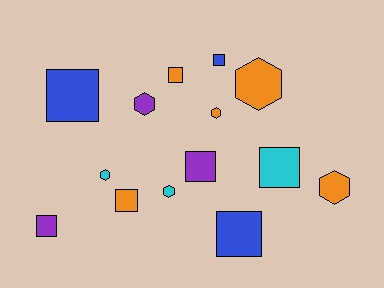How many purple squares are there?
There are 2 purple squares.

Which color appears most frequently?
Orange, with 5 objects.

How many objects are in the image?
There are 14 objects.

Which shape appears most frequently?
Square, with 8 objects.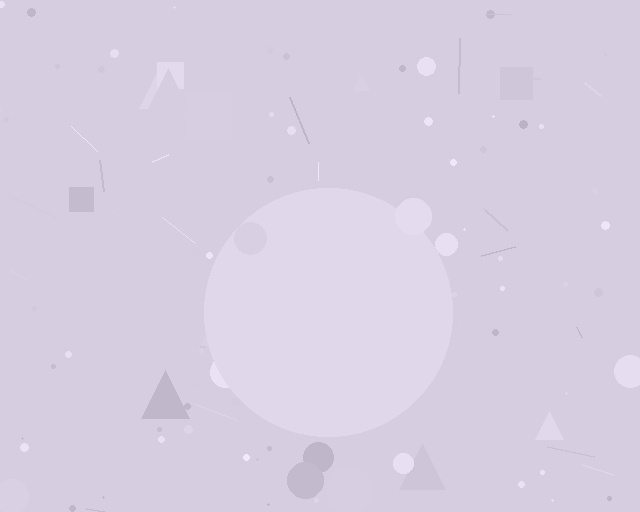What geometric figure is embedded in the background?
A circle is embedded in the background.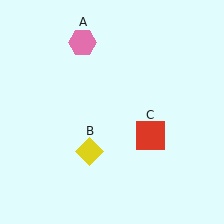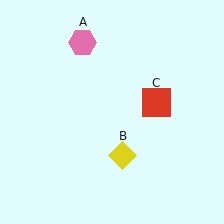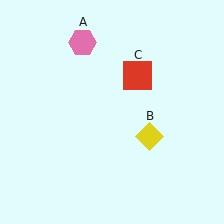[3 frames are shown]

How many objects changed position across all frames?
2 objects changed position: yellow diamond (object B), red square (object C).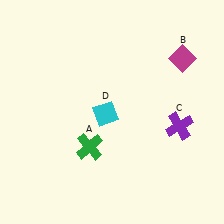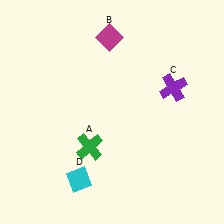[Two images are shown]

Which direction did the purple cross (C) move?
The purple cross (C) moved up.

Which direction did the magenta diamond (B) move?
The magenta diamond (B) moved left.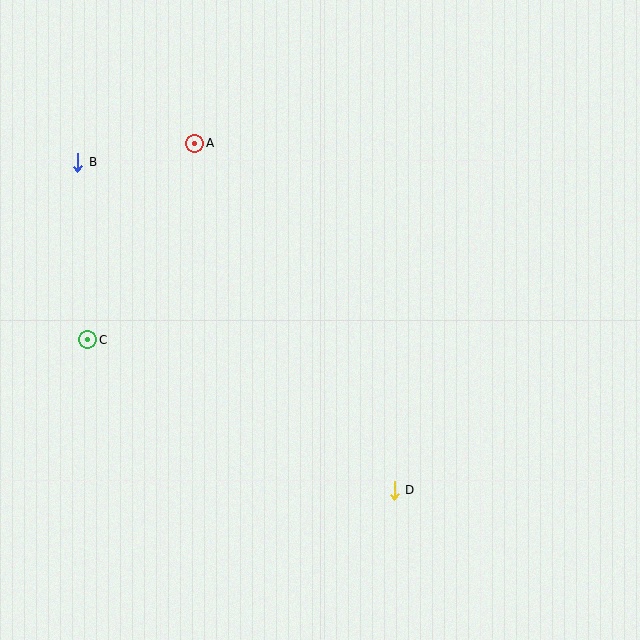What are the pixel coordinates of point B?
Point B is at (78, 162).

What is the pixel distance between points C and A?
The distance between C and A is 224 pixels.